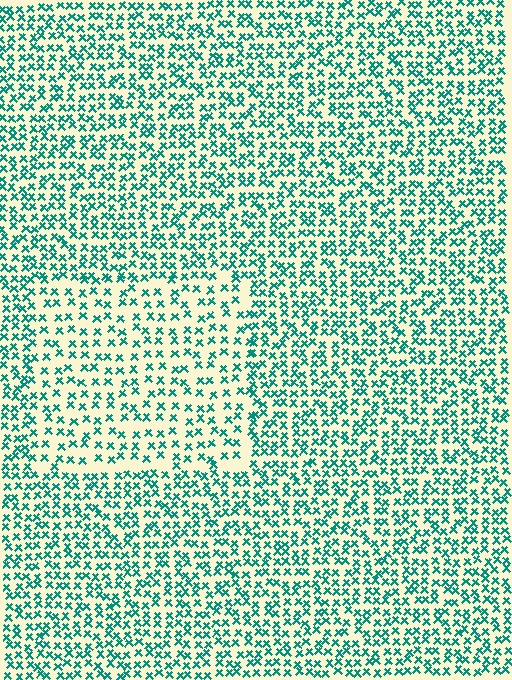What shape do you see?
I see a rectangle.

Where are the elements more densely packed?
The elements are more densely packed outside the rectangle boundary.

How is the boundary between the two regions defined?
The boundary is defined by a change in element density (approximately 1.7x ratio). All elements are the same color, size, and shape.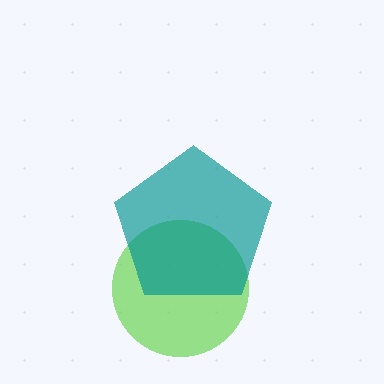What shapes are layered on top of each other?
The layered shapes are: a lime circle, a teal pentagon.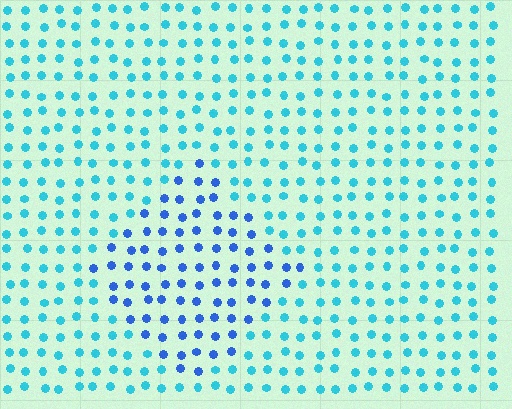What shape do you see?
I see a diamond.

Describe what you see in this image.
The image is filled with small cyan elements in a uniform arrangement. A diamond-shaped region is visible where the elements are tinted to a slightly different hue, forming a subtle color boundary.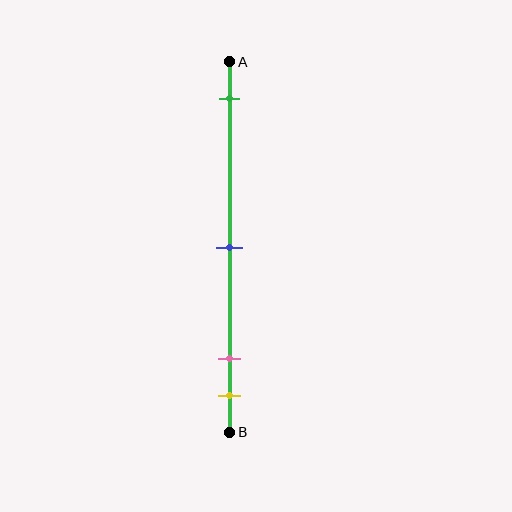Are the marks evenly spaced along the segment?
No, the marks are not evenly spaced.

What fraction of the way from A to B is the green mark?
The green mark is approximately 10% (0.1) of the way from A to B.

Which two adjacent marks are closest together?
The pink and yellow marks are the closest adjacent pair.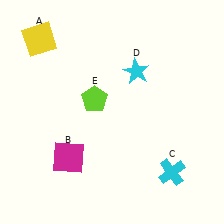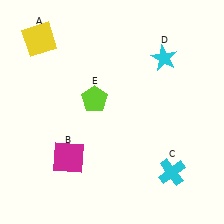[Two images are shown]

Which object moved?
The cyan star (D) moved right.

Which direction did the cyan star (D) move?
The cyan star (D) moved right.